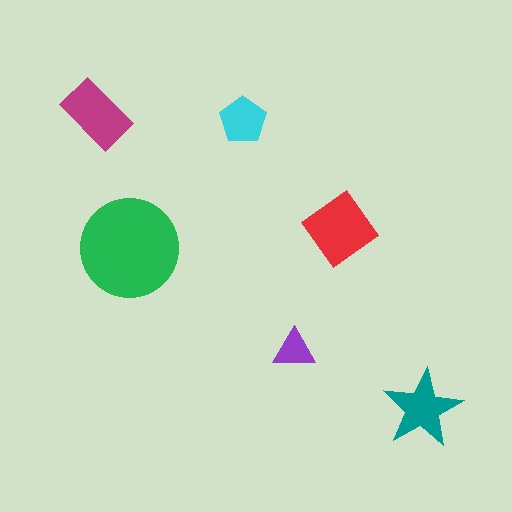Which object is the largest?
The green circle.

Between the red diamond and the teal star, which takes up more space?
The red diamond.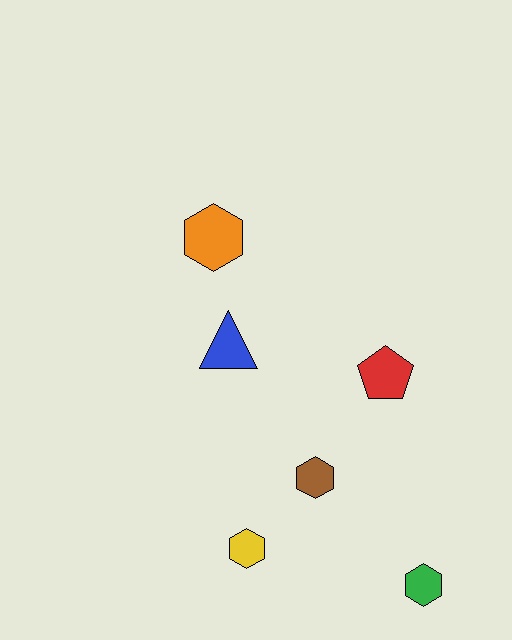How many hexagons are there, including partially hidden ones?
There are 4 hexagons.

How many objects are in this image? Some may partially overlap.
There are 6 objects.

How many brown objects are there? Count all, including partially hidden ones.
There is 1 brown object.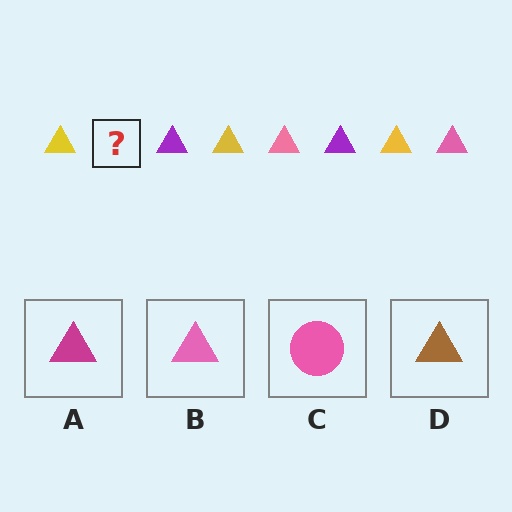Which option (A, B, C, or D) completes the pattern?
B.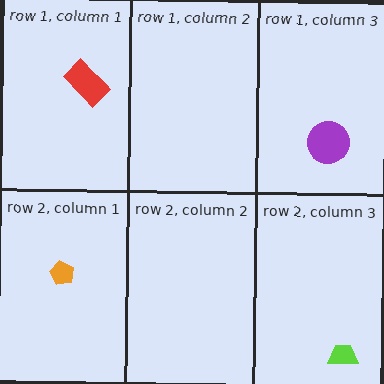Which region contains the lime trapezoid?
The row 2, column 3 region.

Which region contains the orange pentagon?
The row 2, column 1 region.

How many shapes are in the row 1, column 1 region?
1.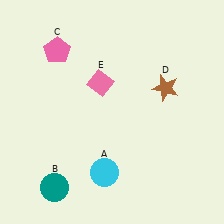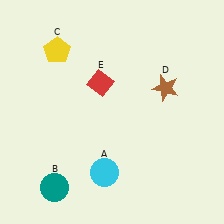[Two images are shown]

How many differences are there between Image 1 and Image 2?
There are 2 differences between the two images.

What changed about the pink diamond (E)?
In Image 1, E is pink. In Image 2, it changed to red.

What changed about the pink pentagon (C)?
In Image 1, C is pink. In Image 2, it changed to yellow.